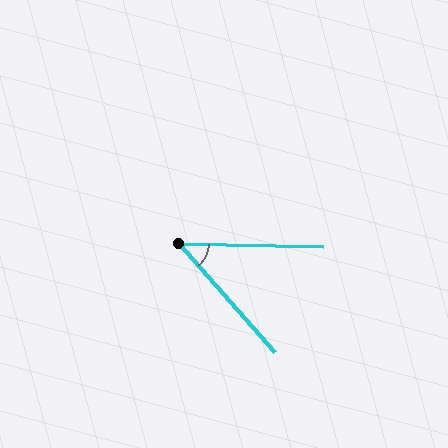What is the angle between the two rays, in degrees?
Approximately 47 degrees.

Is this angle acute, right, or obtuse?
It is acute.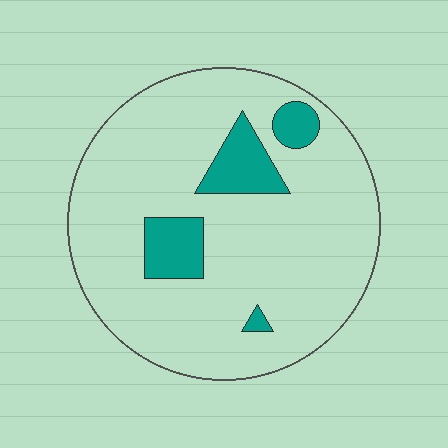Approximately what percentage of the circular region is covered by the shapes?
Approximately 15%.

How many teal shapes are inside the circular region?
4.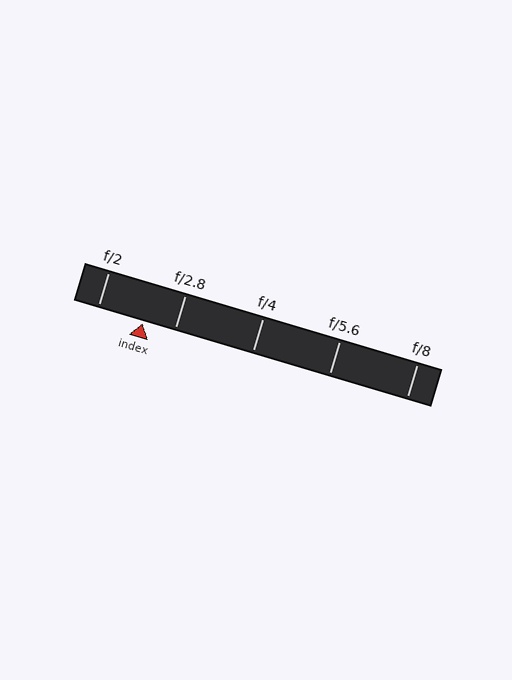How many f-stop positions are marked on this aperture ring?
There are 5 f-stop positions marked.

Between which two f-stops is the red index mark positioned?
The index mark is between f/2 and f/2.8.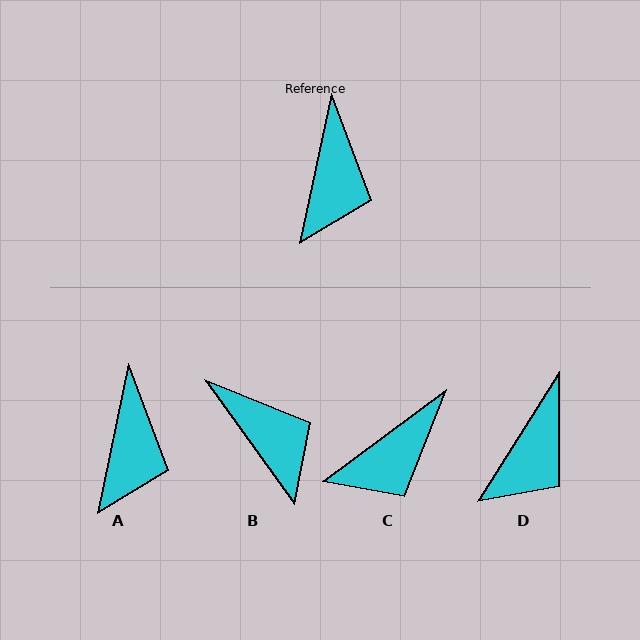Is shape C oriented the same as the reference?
No, it is off by about 42 degrees.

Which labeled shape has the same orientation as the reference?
A.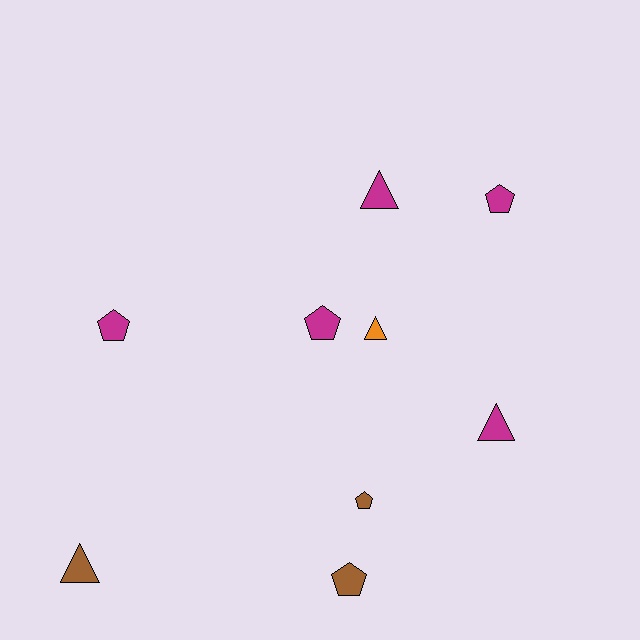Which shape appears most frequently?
Pentagon, with 5 objects.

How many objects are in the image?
There are 9 objects.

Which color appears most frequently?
Magenta, with 5 objects.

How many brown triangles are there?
There is 1 brown triangle.